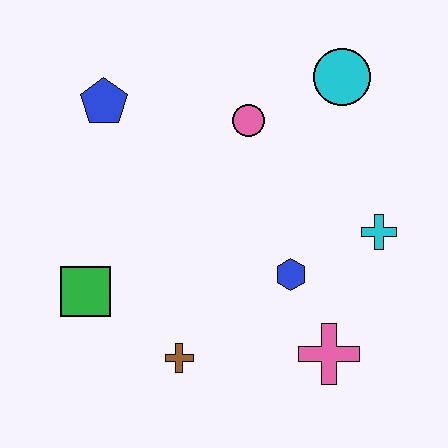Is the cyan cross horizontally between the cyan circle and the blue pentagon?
No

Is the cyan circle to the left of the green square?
No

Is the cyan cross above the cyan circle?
No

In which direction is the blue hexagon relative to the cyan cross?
The blue hexagon is to the left of the cyan cross.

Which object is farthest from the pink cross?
The blue pentagon is farthest from the pink cross.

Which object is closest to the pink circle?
The cyan circle is closest to the pink circle.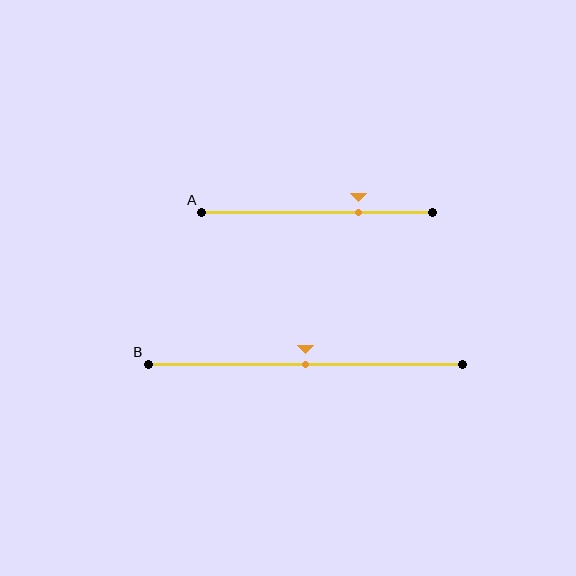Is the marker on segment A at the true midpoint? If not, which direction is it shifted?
No, the marker on segment A is shifted to the right by about 18% of the segment length.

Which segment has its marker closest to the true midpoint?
Segment B has its marker closest to the true midpoint.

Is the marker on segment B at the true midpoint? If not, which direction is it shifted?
Yes, the marker on segment B is at the true midpoint.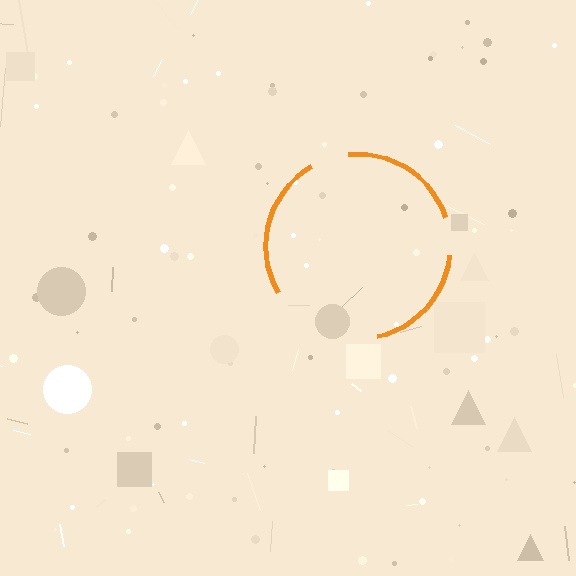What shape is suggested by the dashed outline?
The dashed outline suggests a circle.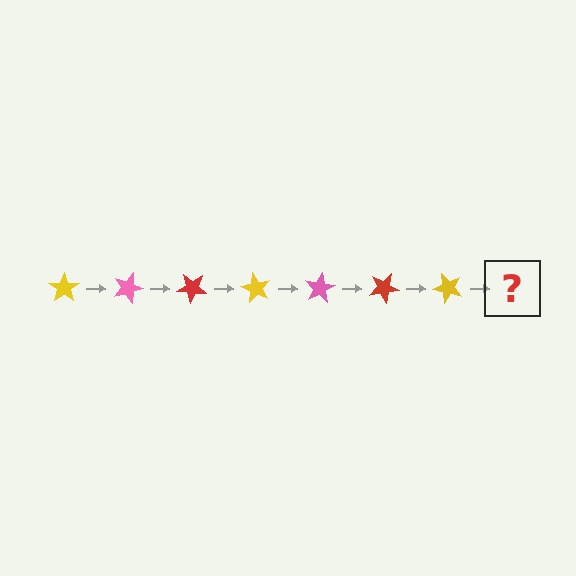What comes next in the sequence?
The next element should be a pink star, rotated 140 degrees from the start.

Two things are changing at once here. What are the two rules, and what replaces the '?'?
The two rules are that it rotates 20 degrees each step and the color cycles through yellow, pink, and red. The '?' should be a pink star, rotated 140 degrees from the start.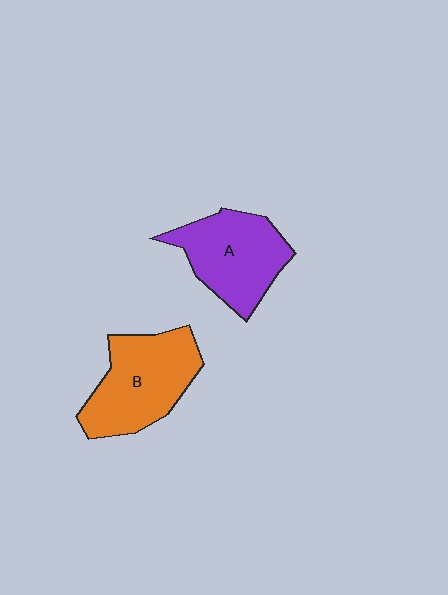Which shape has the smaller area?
Shape A (purple).